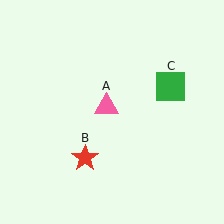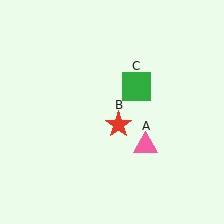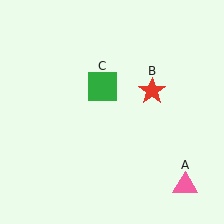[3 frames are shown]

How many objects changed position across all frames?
3 objects changed position: pink triangle (object A), red star (object B), green square (object C).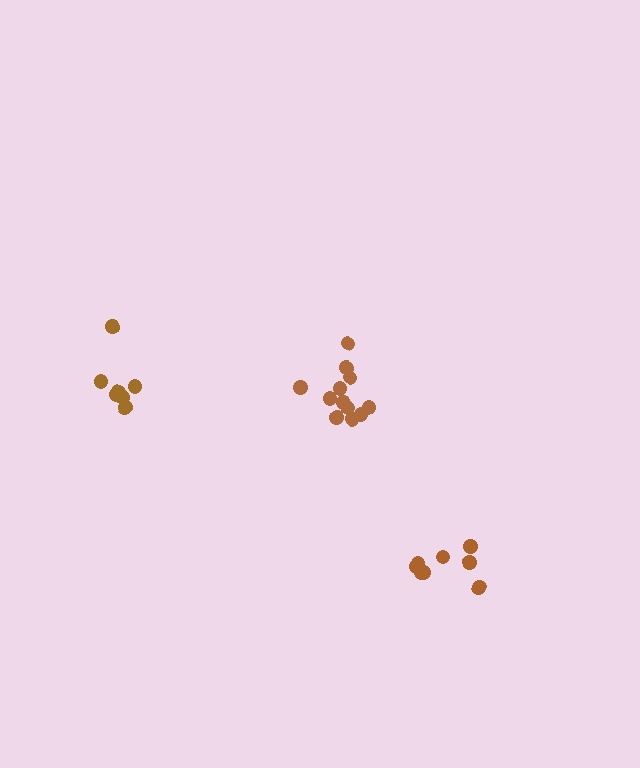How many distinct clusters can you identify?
There are 3 distinct clusters.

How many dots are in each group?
Group 1: 12 dots, Group 2: 8 dots, Group 3: 8 dots (28 total).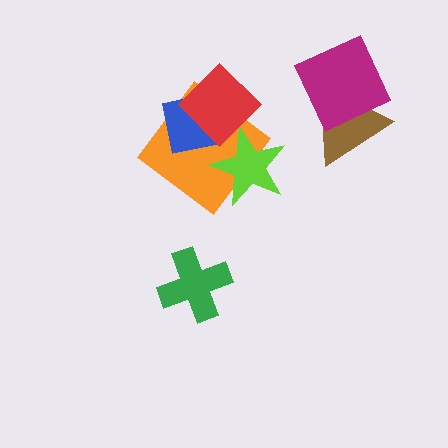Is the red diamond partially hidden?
No, no other shape covers it.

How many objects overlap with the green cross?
0 objects overlap with the green cross.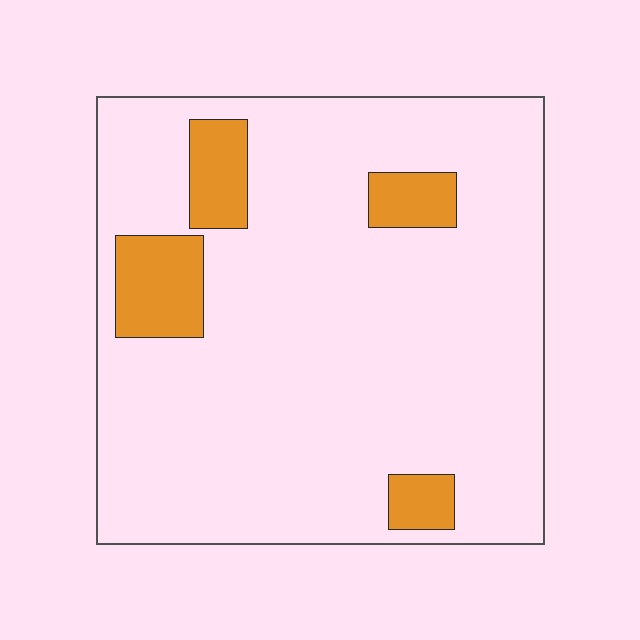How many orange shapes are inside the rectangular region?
4.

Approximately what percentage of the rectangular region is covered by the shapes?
Approximately 10%.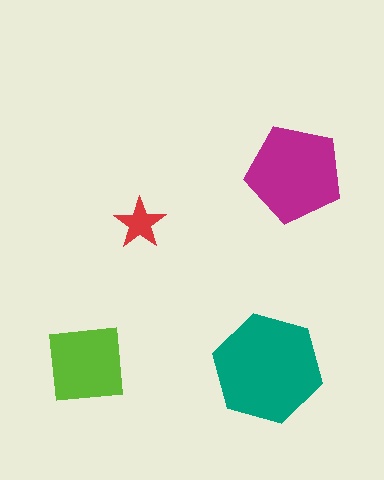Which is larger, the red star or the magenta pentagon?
The magenta pentagon.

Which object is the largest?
The teal hexagon.